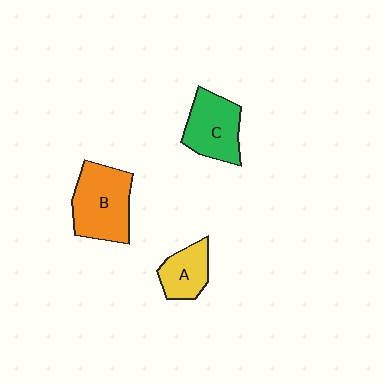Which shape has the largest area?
Shape B (orange).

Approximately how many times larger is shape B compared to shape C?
Approximately 1.2 times.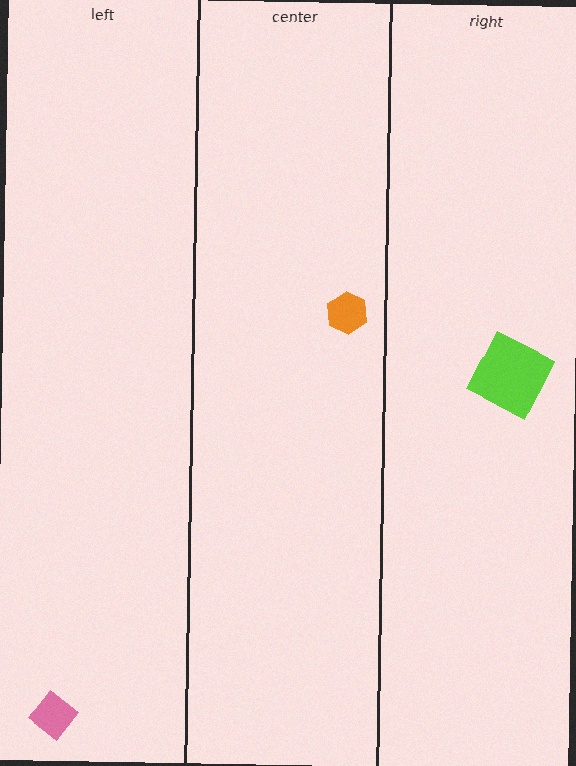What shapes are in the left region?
The pink diamond.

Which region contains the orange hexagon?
The center region.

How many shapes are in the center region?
1.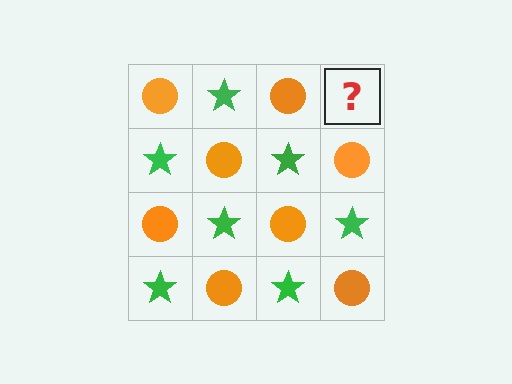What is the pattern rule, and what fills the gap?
The rule is that it alternates orange circle and green star in a checkerboard pattern. The gap should be filled with a green star.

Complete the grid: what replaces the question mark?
The question mark should be replaced with a green star.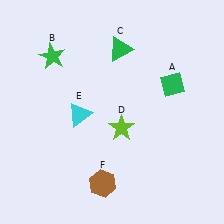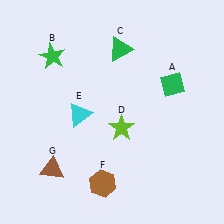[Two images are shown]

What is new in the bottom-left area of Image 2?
A brown triangle (G) was added in the bottom-left area of Image 2.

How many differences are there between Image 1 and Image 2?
There is 1 difference between the two images.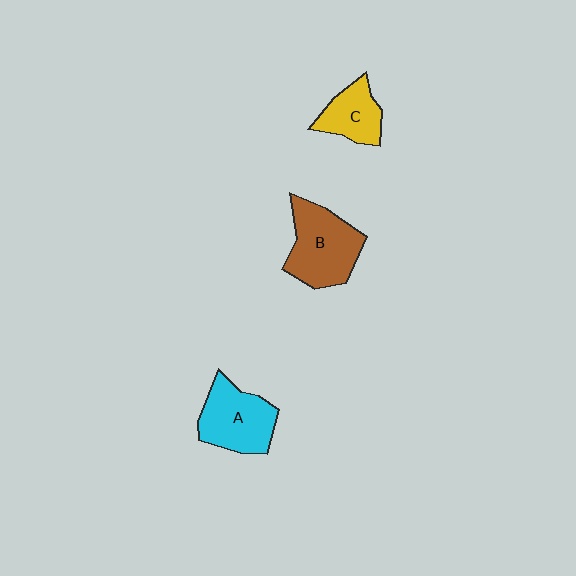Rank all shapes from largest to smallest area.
From largest to smallest: B (brown), A (cyan), C (yellow).